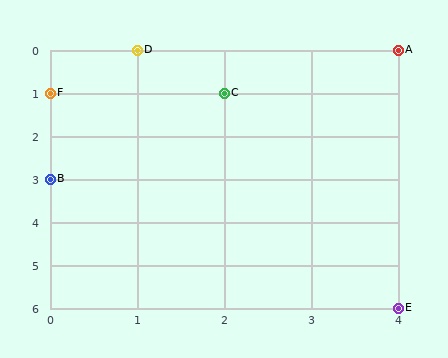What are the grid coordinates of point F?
Point F is at grid coordinates (0, 1).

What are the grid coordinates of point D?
Point D is at grid coordinates (1, 0).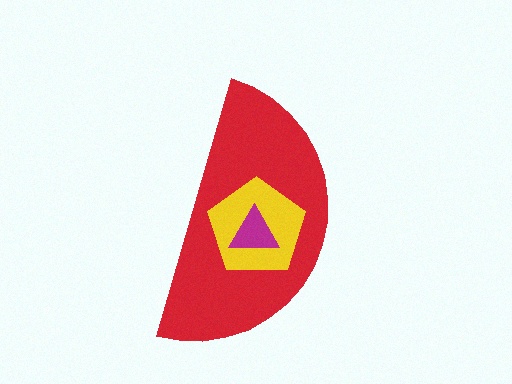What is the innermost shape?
The magenta triangle.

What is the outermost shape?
The red semicircle.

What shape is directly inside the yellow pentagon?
The magenta triangle.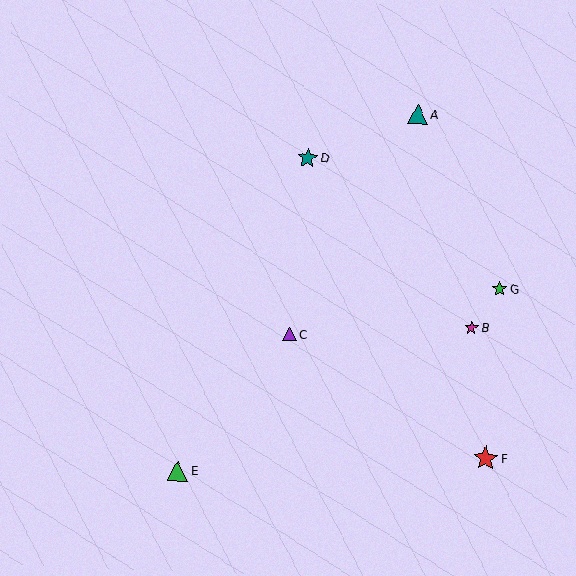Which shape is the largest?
The red star (labeled F) is the largest.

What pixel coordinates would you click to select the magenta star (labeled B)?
Click at (471, 327) to select the magenta star B.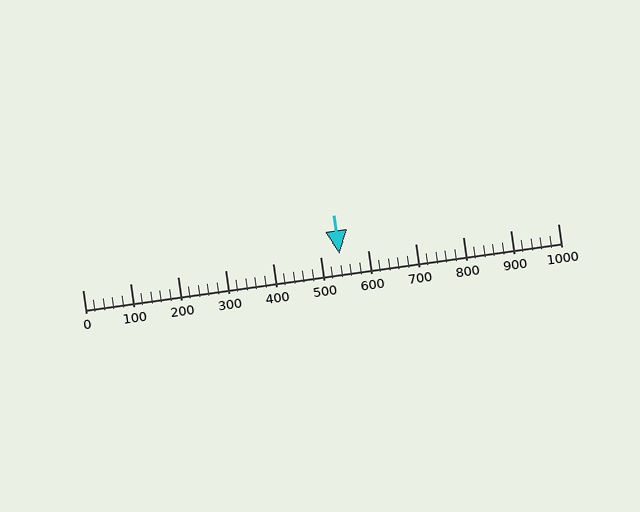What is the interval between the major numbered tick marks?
The major tick marks are spaced 100 units apart.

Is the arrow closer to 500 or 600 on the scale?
The arrow is closer to 500.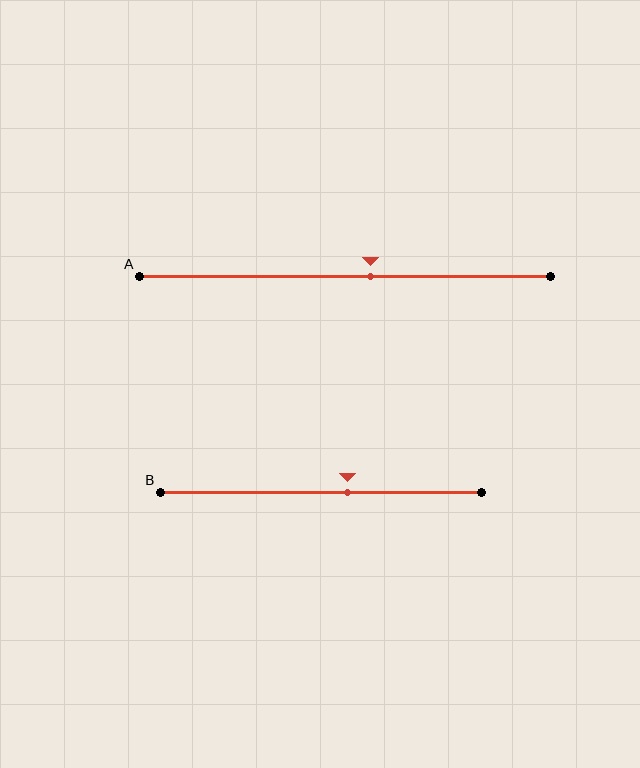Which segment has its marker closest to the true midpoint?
Segment A has its marker closest to the true midpoint.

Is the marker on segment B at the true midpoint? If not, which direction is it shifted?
No, the marker on segment B is shifted to the right by about 8% of the segment length.